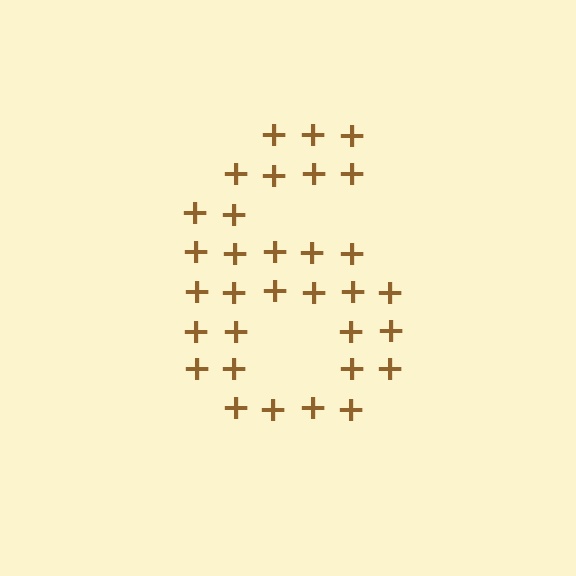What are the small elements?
The small elements are plus signs.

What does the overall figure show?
The overall figure shows the digit 6.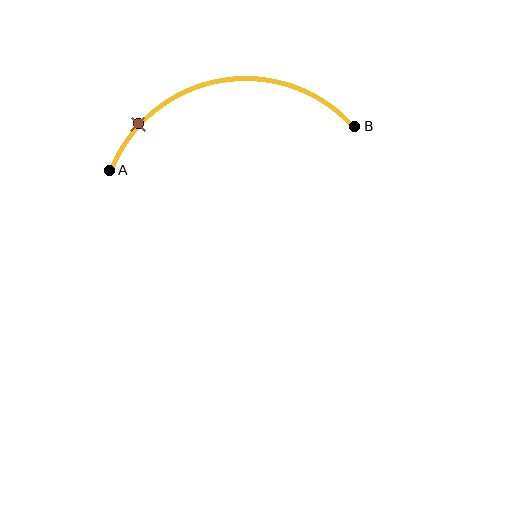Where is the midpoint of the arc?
The arc midpoint is the point on the curve farthest from the straight line joining A and B. It sits above that line.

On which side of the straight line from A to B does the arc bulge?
The arc bulges above the straight line connecting A and B.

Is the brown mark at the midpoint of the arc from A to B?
No. The brown mark lies on the arc but is closer to endpoint A. The arc midpoint would be at the point on the curve equidistant along the arc from both A and B.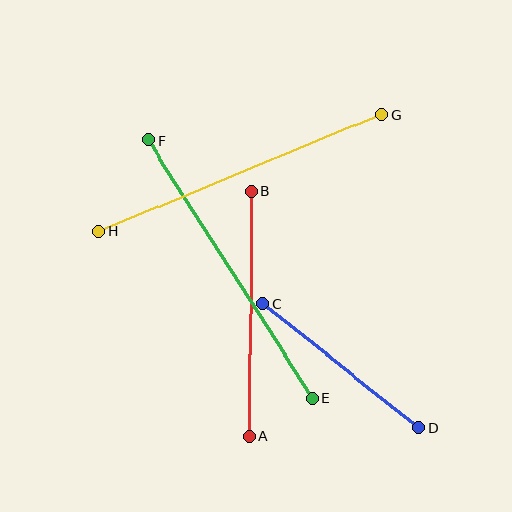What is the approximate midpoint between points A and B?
The midpoint is at approximately (250, 314) pixels.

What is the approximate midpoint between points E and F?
The midpoint is at approximately (230, 269) pixels.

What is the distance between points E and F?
The distance is approximately 306 pixels.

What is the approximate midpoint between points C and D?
The midpoint is at approximately (341, 366) pixels.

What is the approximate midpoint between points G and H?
The midpoint is at approximately (240, 173) pixels.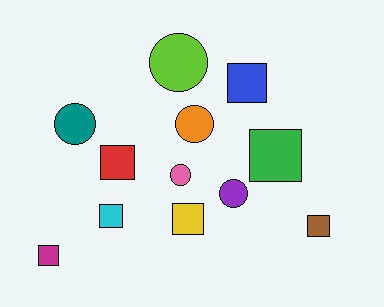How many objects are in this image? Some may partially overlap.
There are 12 objects.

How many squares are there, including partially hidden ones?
There are 7 squares.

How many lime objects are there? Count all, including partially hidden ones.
There is 1 lime object.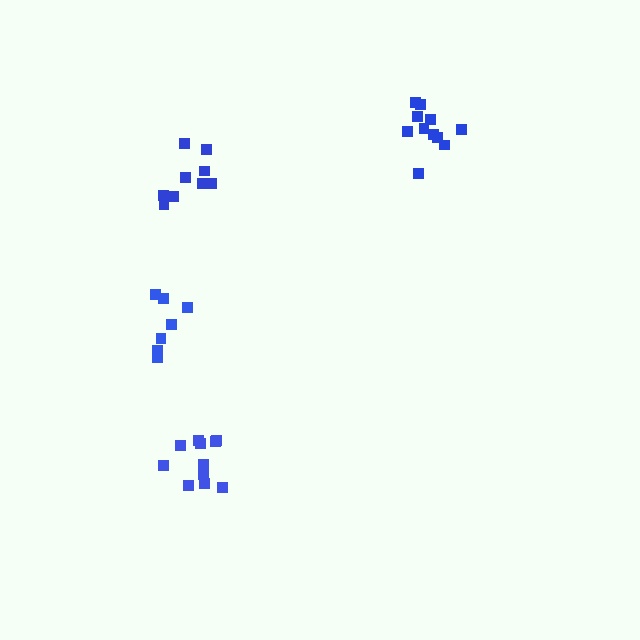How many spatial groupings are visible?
There are 4 spatial groupings.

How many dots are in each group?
Group 1: 7 dots, Group 2: 9 dots, Group 3: 11 dots, Group 4: 11 dots (38 total).